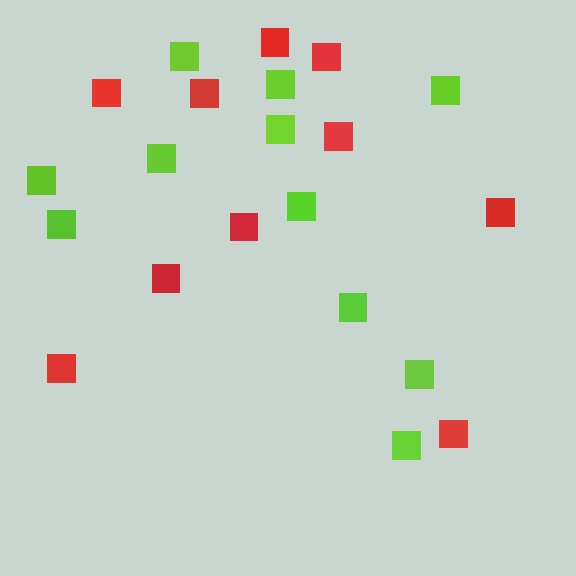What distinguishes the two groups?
There are 2 groups: one group of lime squares (11) and one group of red squares (10).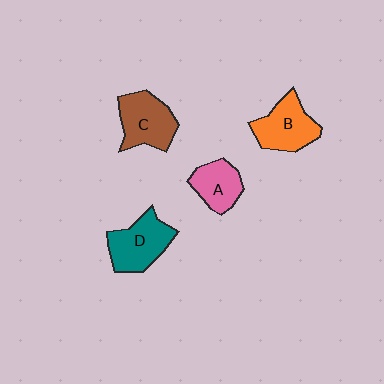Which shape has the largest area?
Shape D (teal).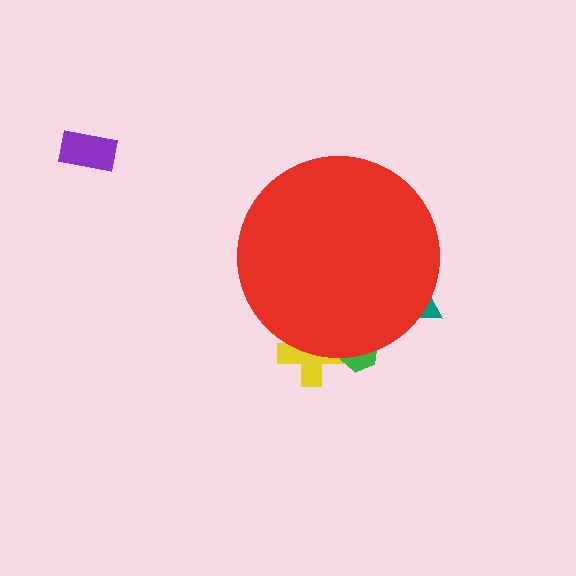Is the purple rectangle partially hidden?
No, the purple rectangle is fully visible.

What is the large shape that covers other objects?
A red circle.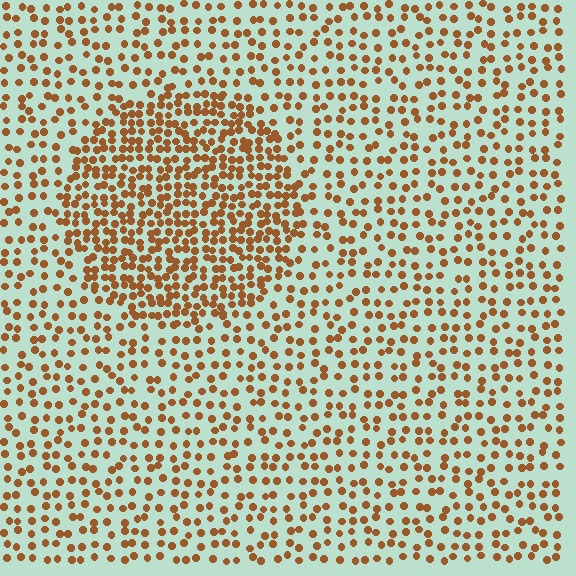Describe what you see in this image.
The image contains small brown elements arranged at two different densities. A circle-shaped region is visible where the elements are more densely packed than the surrounding area.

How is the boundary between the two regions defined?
The boundary is defined by a change in element density (approximately 2.0x ratio). All elements are the same color, size, and shape.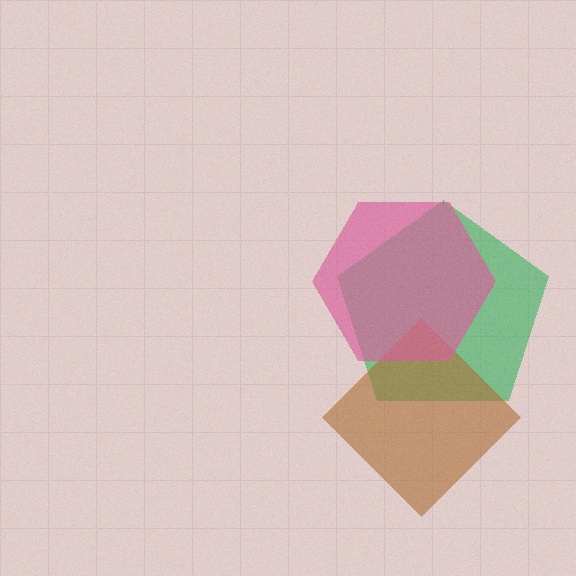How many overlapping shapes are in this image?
There are 3 overlapping shapes in the image.